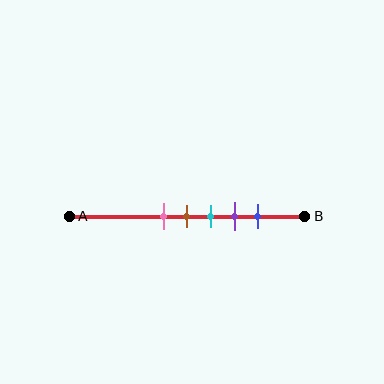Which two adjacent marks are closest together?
The pink and brown marks are the closest adjacent pair.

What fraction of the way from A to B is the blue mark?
The blue mark is approximately 80% (0.8) of the way from A to B.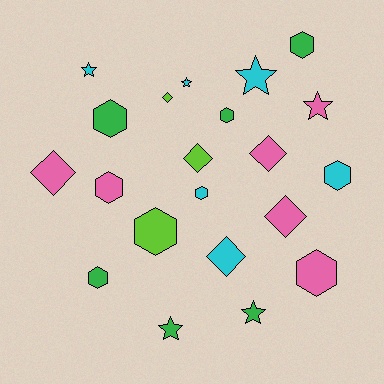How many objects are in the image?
There are 21 objects.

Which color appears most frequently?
Pink, with 6 objects.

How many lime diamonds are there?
There are 2 lime diamonds.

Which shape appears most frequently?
Hexagon, with 9 objects.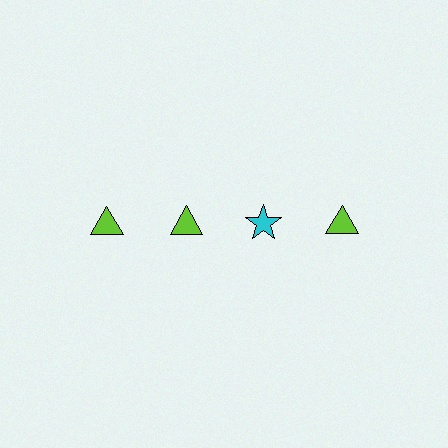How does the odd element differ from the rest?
It differs in both color (cyan instead of lime) and shape (star instead of triangle).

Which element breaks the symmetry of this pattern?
The cyan star in the top row, center column breaks the symmetry. All other shapes are lime triangles.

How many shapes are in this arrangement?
There are 4 shapes arranged in a grid pattern.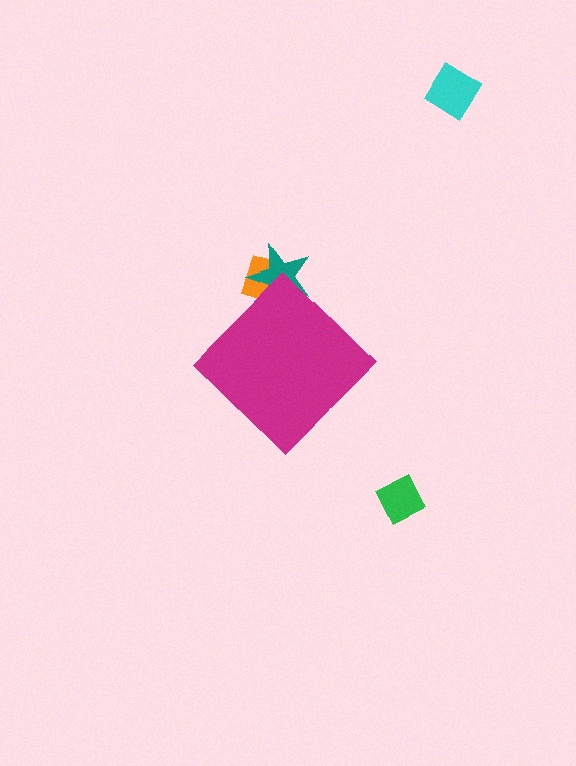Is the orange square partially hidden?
Yes, the orange square is partially hidden behind the magenta diamond.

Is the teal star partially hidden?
Yes, the teal star is partially hidden behind the magenta diamond.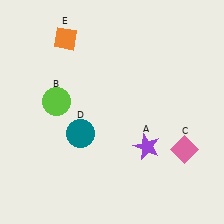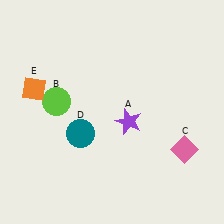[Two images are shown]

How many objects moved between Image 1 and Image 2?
2 objects moved between the two images.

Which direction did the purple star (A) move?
The purple star (A) moved up.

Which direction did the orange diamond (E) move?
The orange diamond (E) moved down.